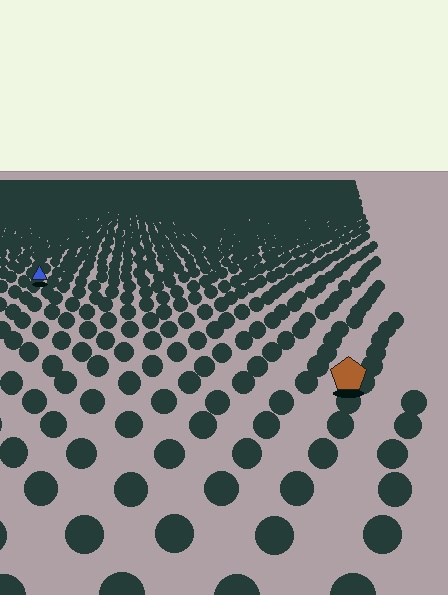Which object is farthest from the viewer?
The blue triangle is farthest from the viewer. It appears smaller and the ground texture around it is denser.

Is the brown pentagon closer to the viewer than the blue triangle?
Yes. The brown pentagon is closer — you can tell from the texture gradient: the ground texture is coarser near it.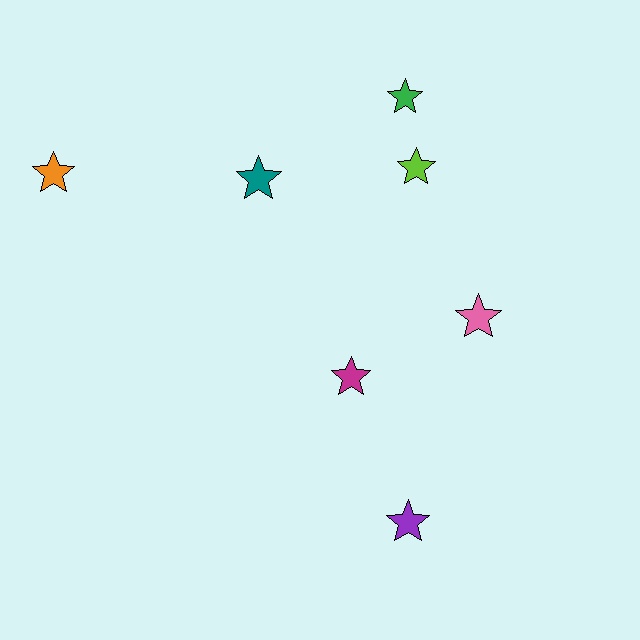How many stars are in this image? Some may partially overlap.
There are 7 stars.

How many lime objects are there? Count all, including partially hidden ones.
There is 1 lime object.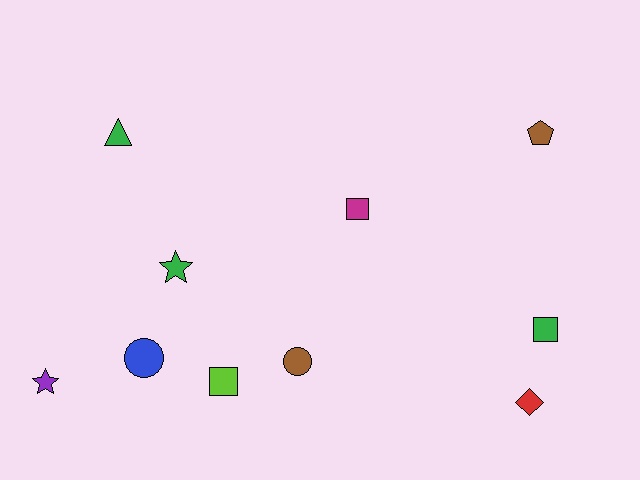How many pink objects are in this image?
There are no pink objects.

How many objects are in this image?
There are 10 objects.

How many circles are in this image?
There are 2 circles.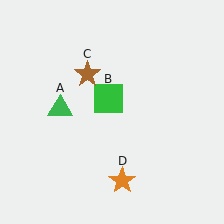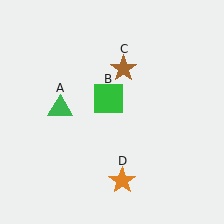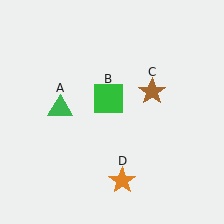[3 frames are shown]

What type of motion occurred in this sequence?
The brown star (object C) rotated clockwise around the center of the scene.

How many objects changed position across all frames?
1 object changed position: brown star (object C).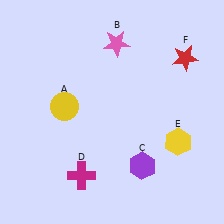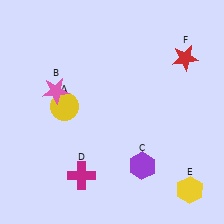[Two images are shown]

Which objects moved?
The objects that moved are: the pink star (B), the yellow hexagon (E).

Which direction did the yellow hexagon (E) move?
The yellow hexagon (E) moved down.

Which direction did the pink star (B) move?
The pink star (B) moved left.